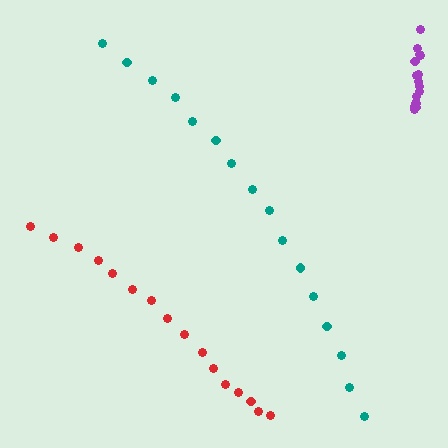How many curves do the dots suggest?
There are 3 distinct paths.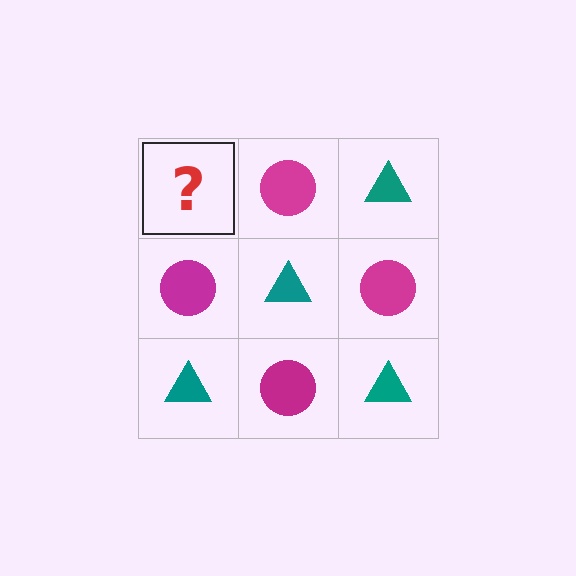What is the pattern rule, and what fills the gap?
The rule is that it alternates teal triangle and magenta circle in a checkerboard pattern. The gap should be filled with a teal triangle.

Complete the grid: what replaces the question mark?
The question mark should be replaced with a teal triangle.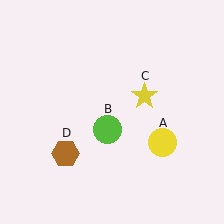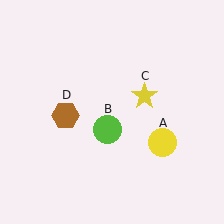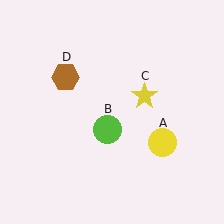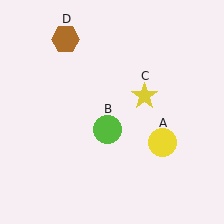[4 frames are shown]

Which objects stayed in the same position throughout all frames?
Yellow circle (object A) and lime circle (object B) and yellow star (object C) remained stationary.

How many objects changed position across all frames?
1 object changed position: brown hexagon (object D).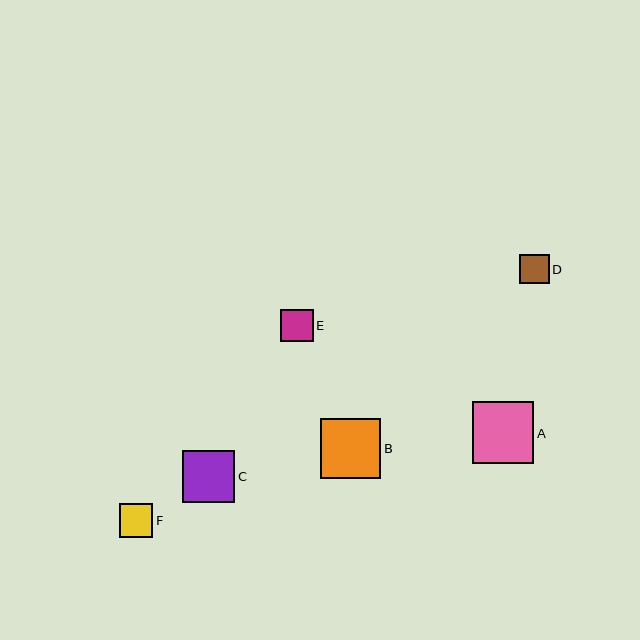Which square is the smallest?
Square D is the smallest with a size of approximately 29 pixels.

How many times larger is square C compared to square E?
Square C is approximately 1.6 times the size of square E.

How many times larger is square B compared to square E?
Square B is approximately 1.9 times the size of square E.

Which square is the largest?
Square A is the largest with a size of approximately 62 pixels.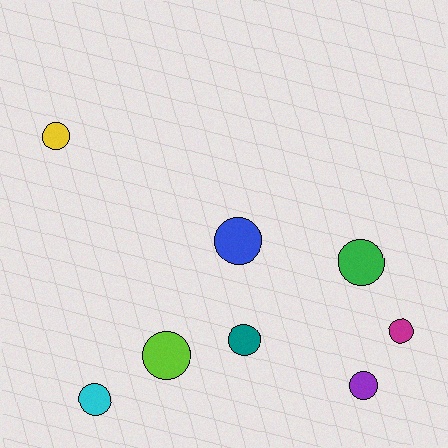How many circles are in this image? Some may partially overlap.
There are 8 circles.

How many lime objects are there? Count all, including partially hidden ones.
There is 1 lime object.